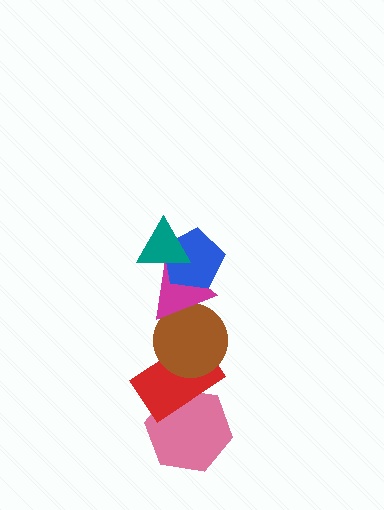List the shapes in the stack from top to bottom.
From top to bottom: the teal triangle, the blue pentagon, the magenta triangle, the brown circle, the red rectangle, the pink hexagon.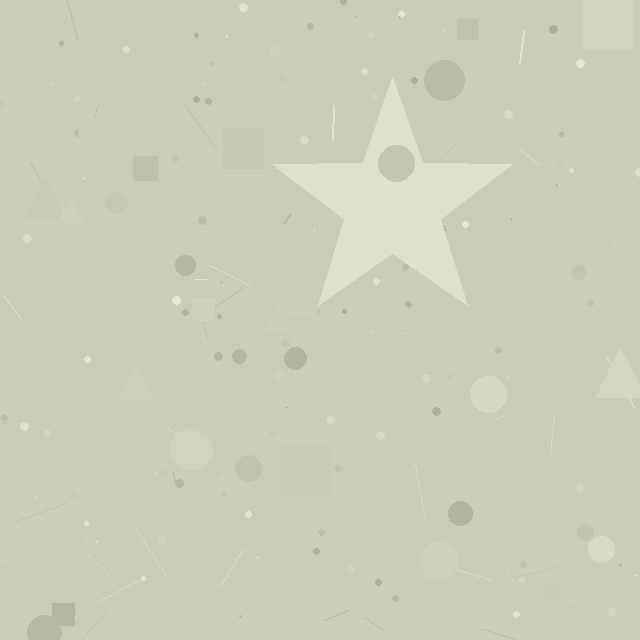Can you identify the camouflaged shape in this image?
The camouflaged shape is a star.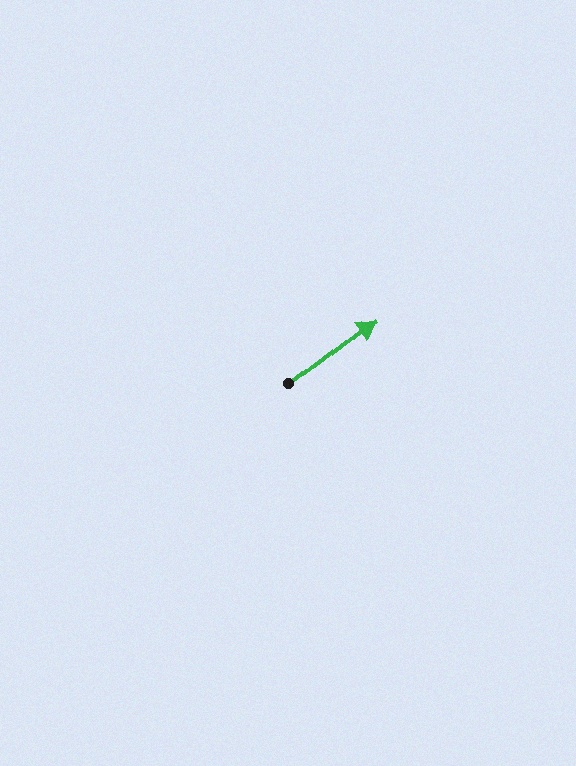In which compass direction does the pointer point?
Northeast.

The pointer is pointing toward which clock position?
Roughly 2 o'clock.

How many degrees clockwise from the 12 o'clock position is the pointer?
Approximately 53 degrees.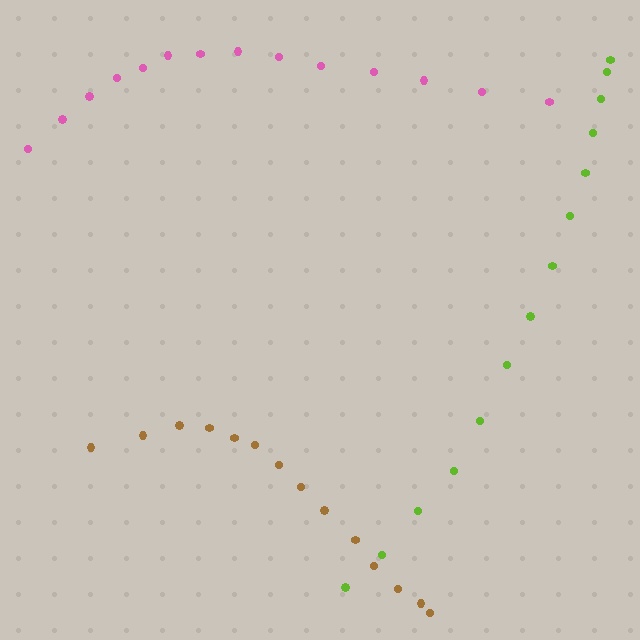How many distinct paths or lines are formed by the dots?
There are 3 distinct paths.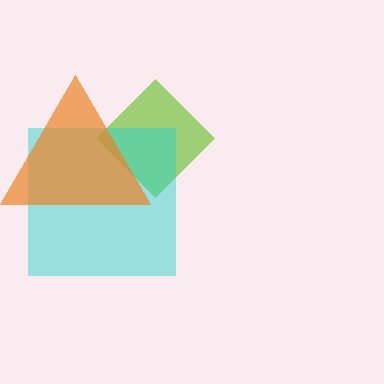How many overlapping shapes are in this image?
There are 3 overlapping shapes in the image.